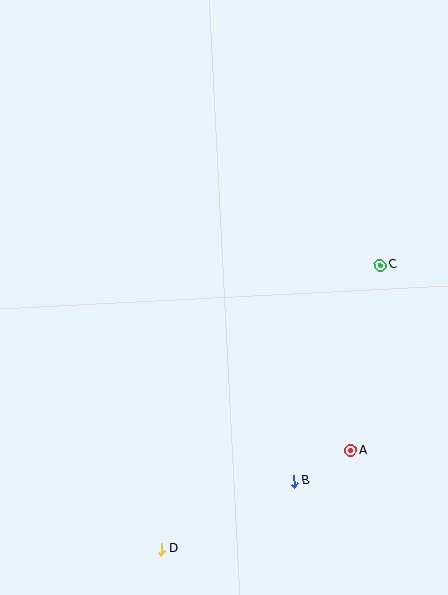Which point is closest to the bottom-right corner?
Point A is closest to the bottom-right corner.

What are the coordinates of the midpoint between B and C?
The midpoint between B and C is at (337, 373).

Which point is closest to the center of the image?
Point C at (380, 265) is closest to the center.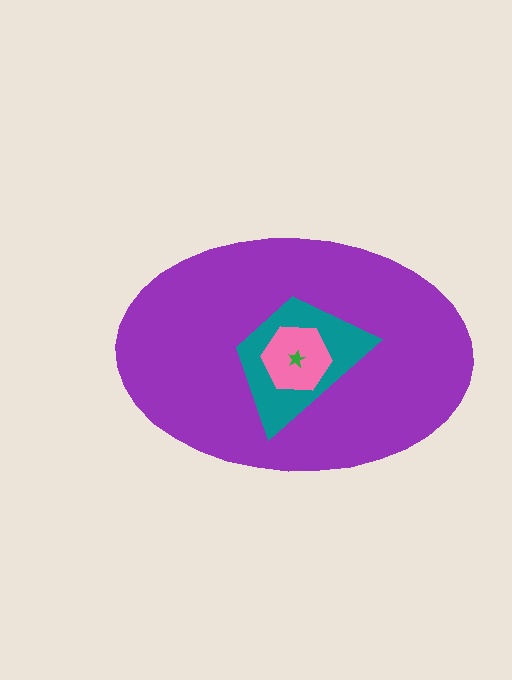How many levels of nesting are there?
4.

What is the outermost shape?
The purple ellipse.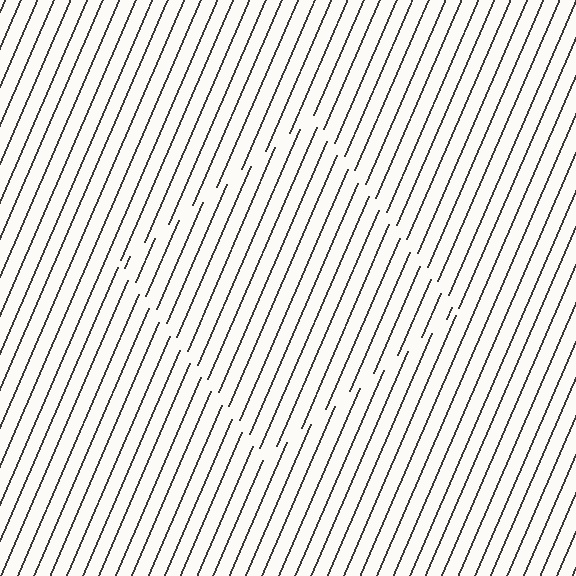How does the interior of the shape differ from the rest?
The interior of the shape contains the same grating, shifted by half a period — the contour is defined by the phase discontinuity where line-ends from the inner and outer gratings abut.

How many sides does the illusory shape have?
4 sides — the line-ends trace a square.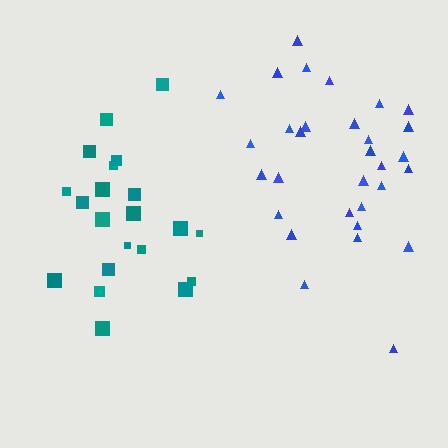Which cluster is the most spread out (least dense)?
Blue.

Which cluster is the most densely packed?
Teal.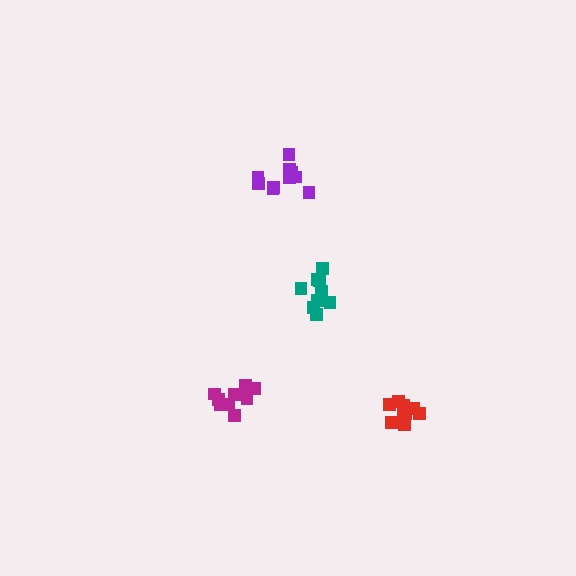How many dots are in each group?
Group 1: 10 dots, Group 2: 9 dots, Group 3: 9 dots, Group 4: 9 dots (37 total).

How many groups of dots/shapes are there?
There are 4 groups.